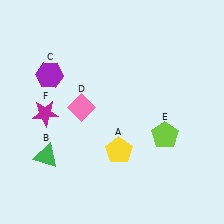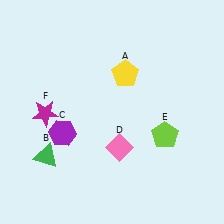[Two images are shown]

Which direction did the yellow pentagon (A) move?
The yellow pentagon (A) moved up.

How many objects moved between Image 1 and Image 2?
3 objects moved between the two images.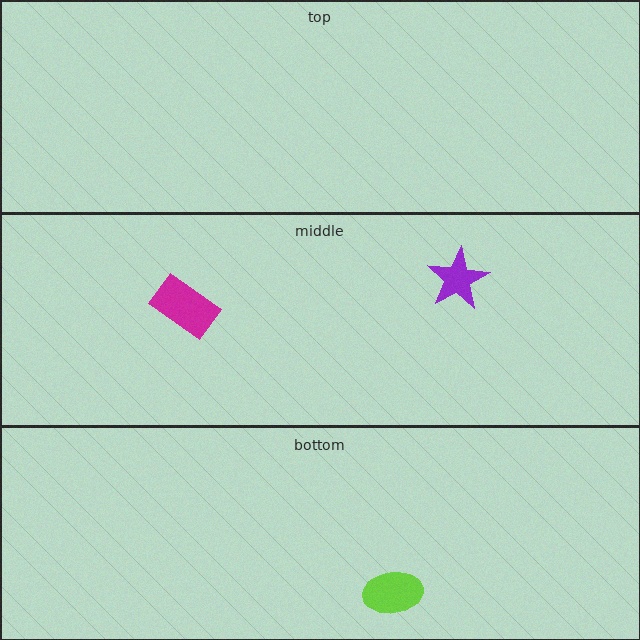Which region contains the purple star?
The middle region.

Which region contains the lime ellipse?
The bottom region.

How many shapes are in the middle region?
2.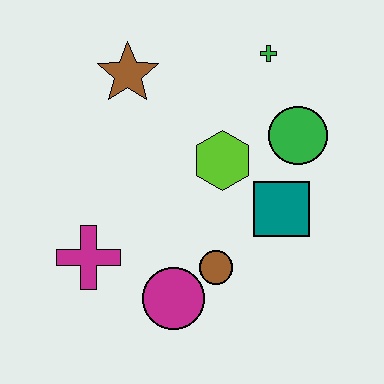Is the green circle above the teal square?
Yes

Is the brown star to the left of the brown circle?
Yes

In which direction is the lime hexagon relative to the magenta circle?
The lime hexagon is above the magenta circle.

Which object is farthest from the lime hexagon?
The magenta cross is farthest from the lime hexagon.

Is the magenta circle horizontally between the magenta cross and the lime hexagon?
Yes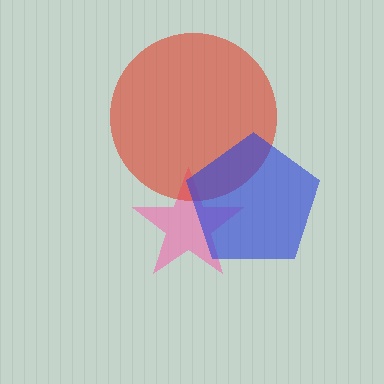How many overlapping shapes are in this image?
There are 3 overlapping shapes in the image.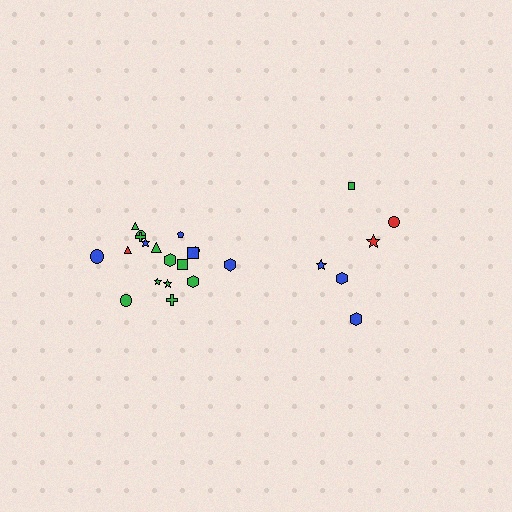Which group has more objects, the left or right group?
The left group.